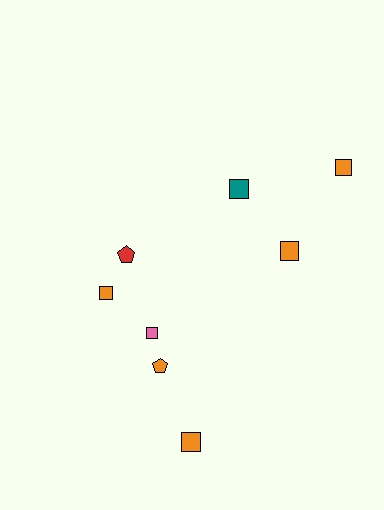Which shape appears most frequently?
Square, with 6 objects.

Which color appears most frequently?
Orange, with 5 objects.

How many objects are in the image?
There are 8 objects.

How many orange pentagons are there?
There is 1 orange pentagon.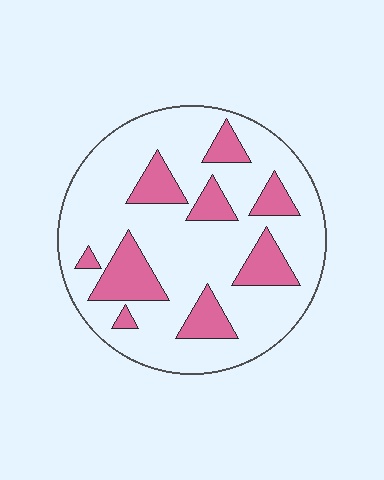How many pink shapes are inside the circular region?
9.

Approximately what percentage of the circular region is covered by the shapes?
Approximately 25%.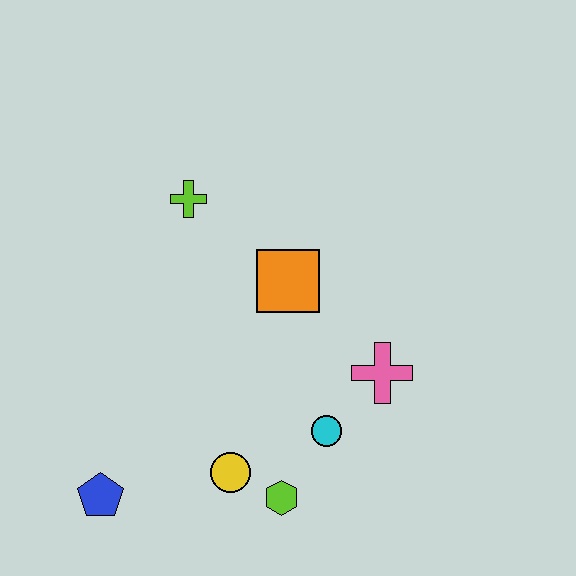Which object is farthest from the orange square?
The blue pentagon is farthest from the orange square.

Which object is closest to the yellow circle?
The lime hexagon is closest to the yellow circle.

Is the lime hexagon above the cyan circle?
No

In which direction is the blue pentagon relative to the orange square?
The blue pentagon is below the orange square.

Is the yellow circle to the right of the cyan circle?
No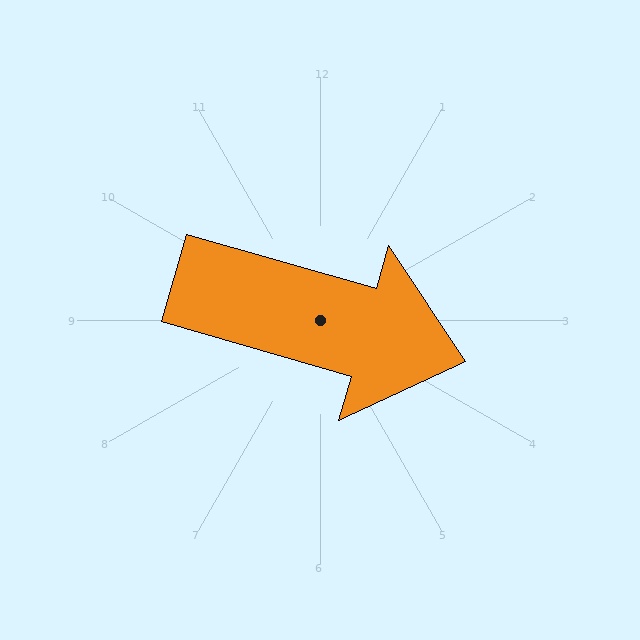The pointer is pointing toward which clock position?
Roughly 4 o'clock.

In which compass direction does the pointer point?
East.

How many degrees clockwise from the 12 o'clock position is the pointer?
Approximately 106 degrees.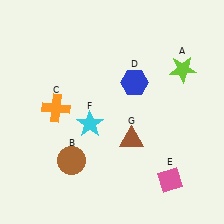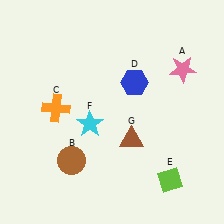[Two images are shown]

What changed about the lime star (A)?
In Image 1, A is lime. In Image 2, it changed to pink.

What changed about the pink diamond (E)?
In Image 1, E is pink. In Image 2, it changed to lime.